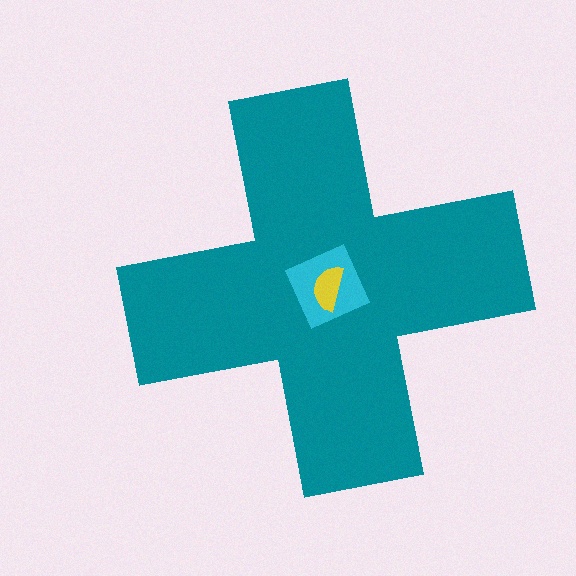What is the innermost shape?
The yellow semicircle.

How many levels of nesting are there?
3.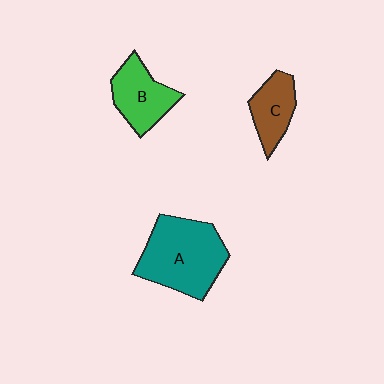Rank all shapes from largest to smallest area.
From largest to smallest: A (teal), B (green), C (brown).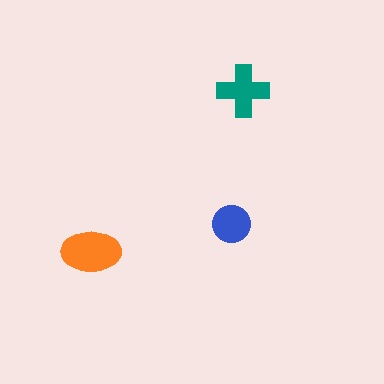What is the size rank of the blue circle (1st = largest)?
3rd.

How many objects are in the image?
There are 3 objects in the image.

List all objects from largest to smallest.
The orange ellipse, the teal cross, the blue circle.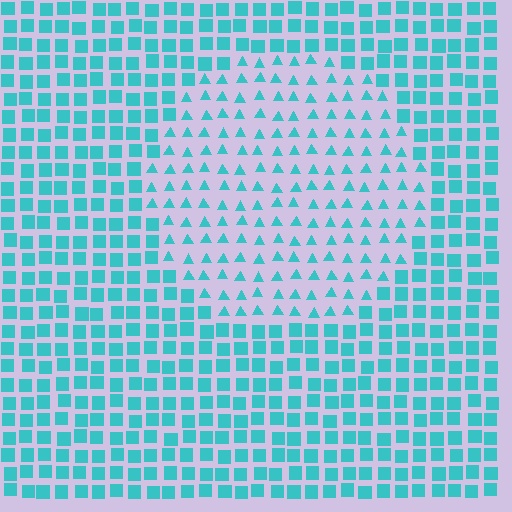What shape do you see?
I see a circle.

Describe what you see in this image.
The image is filled with small cyan elements arranged in a uniform grid. A circle-shaped region contains triangles, while the surrounding area contains squares. The boundary is defined purely by the change in element shape.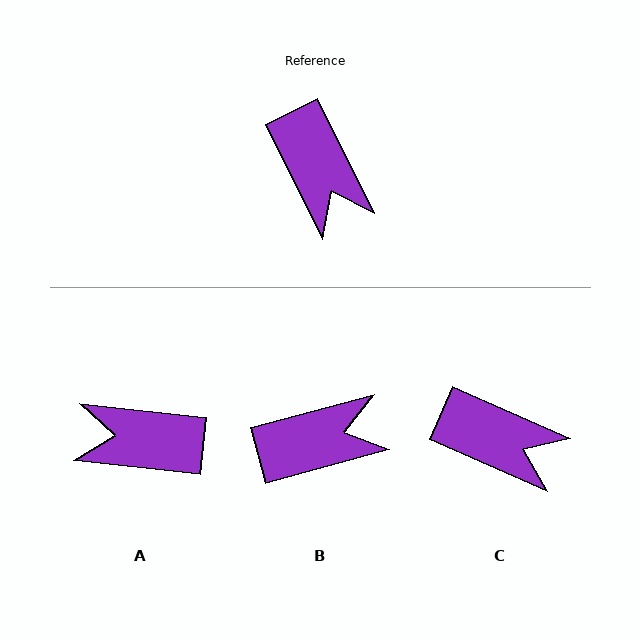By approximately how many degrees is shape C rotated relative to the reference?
Approximately 40 degrees counter-clockwise.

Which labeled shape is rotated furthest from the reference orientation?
A, about 123 degrees away.